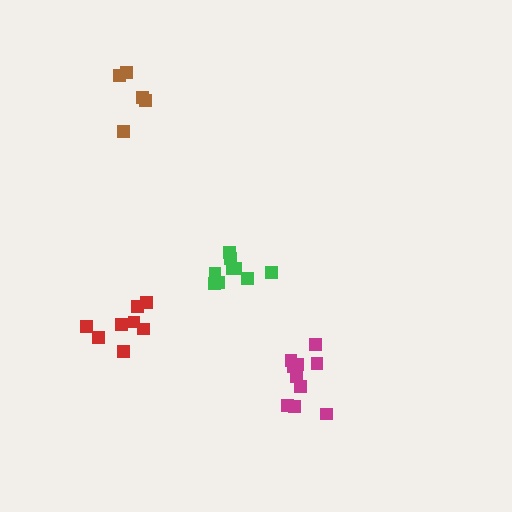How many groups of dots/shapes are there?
There are 4 groups.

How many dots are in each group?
Group 1: 10 dots, Group 2: 5 dots, Group 3: 9 dots, Group 4: 8 dots (32 total).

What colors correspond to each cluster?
The clusters are colored: magenta, brown, green, red.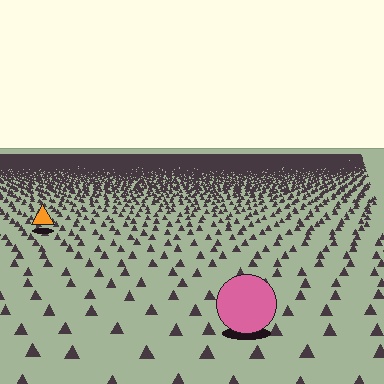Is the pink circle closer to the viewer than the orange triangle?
Yes. The pink circle is closer — you can tell from the texture gradient: the ground texture is coarser near it.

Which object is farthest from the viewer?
The orange triangle is farthest from the viewer. It appears smaller and the ground texture around it is denser.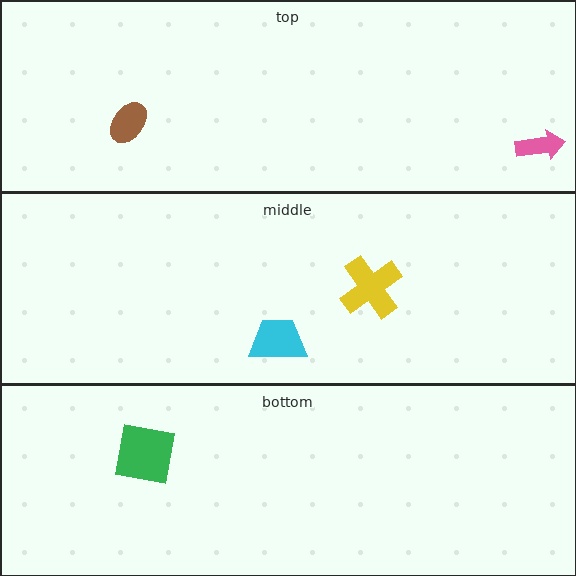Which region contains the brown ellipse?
The top region.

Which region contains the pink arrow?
The top region.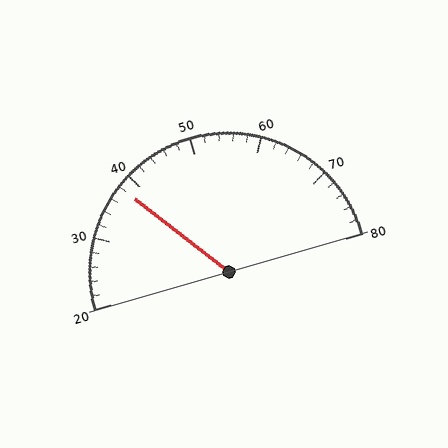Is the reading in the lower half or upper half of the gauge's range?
The reading is in the lower half of the range (20 to 80).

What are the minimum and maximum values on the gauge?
The gauge ranges from 20 to 80.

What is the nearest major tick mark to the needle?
The nearest major tick mark is 40.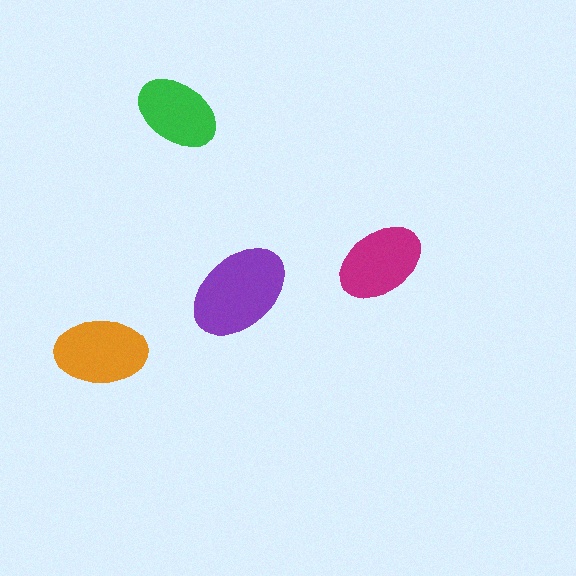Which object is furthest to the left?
The orange ellipse is leftmost.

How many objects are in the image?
There are 4 objects in the image.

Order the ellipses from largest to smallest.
the purple one, the orange one, the magenta one, the green one.